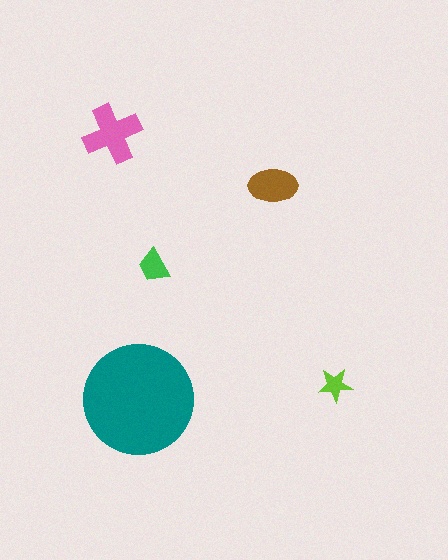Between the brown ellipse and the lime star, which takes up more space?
The brown ellipse.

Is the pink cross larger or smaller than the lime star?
Larger.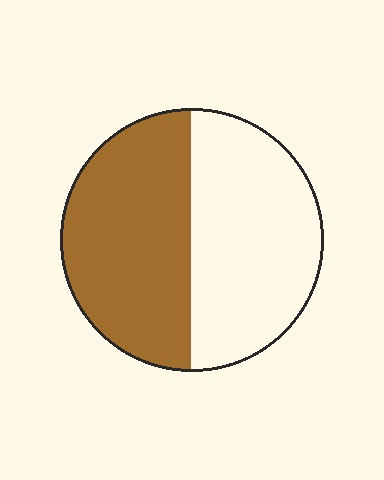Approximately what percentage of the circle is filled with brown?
Approximately 50%.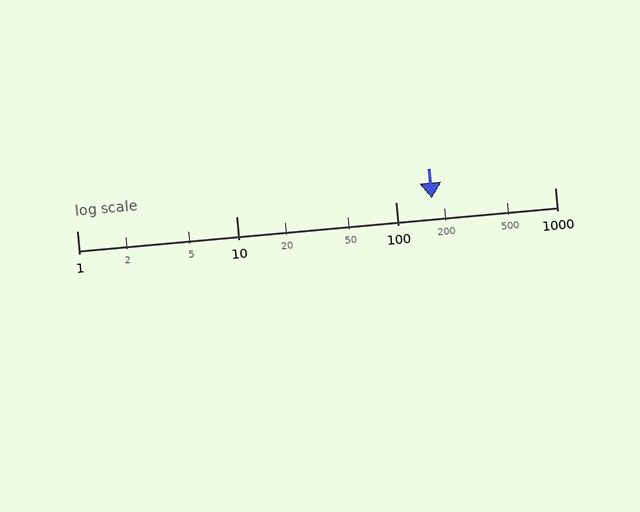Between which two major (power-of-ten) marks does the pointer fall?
The pointer is between 100 and 1000.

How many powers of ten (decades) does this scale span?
The scale spans 3 decades, from 1 to 1000.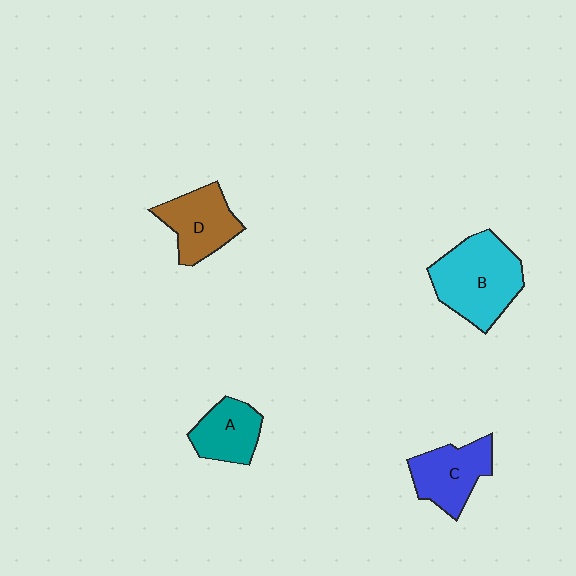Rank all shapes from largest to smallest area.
From largest to smallest: B (cyan), D (brown), C (blue), A (teal).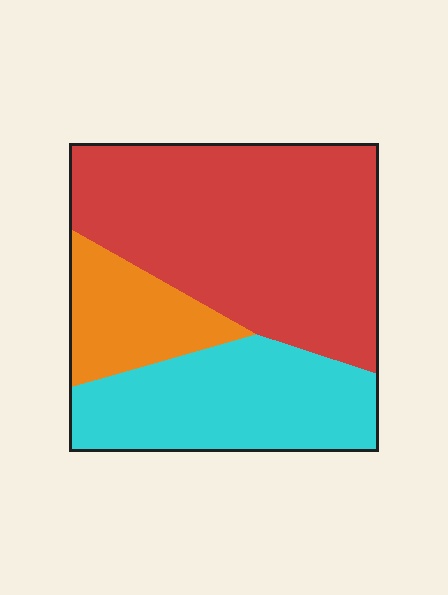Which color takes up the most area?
Red, at roughly 55%.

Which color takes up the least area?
Orange, at roughly 15%.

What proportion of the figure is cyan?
Cyan covers roughly 30% of the figure.